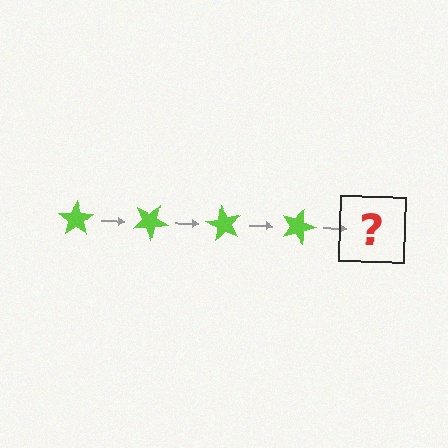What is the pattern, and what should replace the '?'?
The pattern is that the star rotates 30 degrees each step. The '?' should be a lime star rotated 120 degrees.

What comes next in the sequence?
The next element should be a lime star rotated 120 degrees.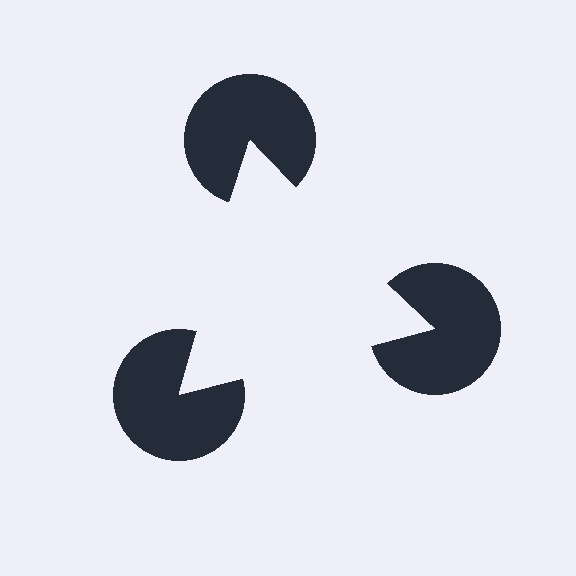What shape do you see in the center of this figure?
An illusory triangle — its edges are inferred from the aligned wedge cuts in the pac-man discs, not physically drawn.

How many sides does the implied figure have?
3 sides.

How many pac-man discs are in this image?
There are 3 — one at each vertex of the illusory triangle.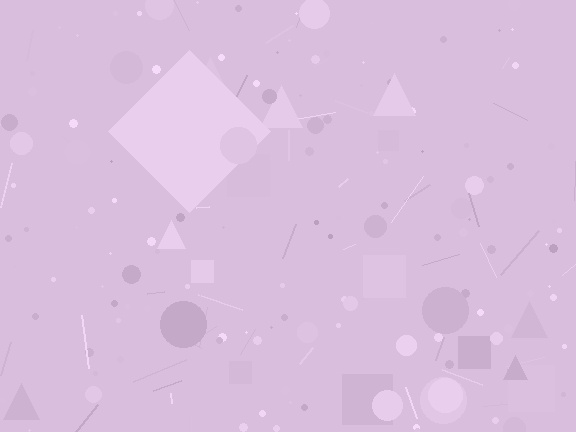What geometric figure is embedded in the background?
A diamond is embedded in the background.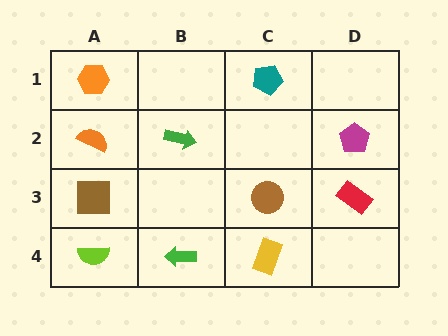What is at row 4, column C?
A yellow rectangle.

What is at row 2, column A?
An orange semicircle.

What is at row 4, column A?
A lime semicircle.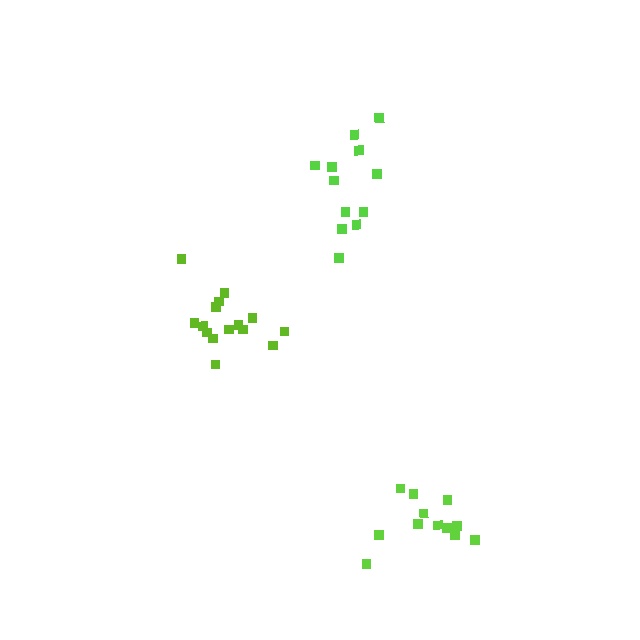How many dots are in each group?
Group 1: 15 dots, Group 2: 12 dots, Group 3: 12 dots (39 total).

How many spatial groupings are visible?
There are 3 spatial groupings.